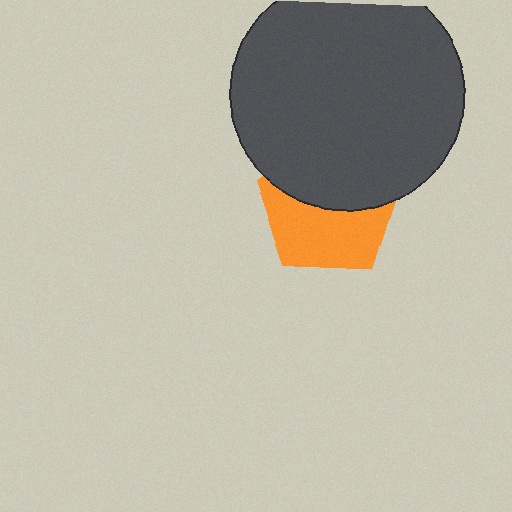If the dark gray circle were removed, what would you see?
You would see the complete orange pentagon.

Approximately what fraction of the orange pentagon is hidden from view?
Roughly 47% of the orange pentagon is hidden behind the dark gray circle.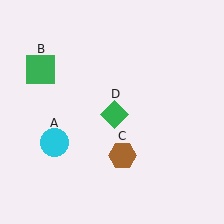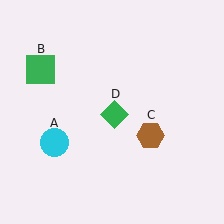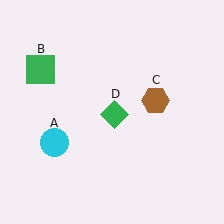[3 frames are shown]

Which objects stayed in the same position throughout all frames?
Cyan circle (object A) and green square (object B) and green diamond (object D) remained stationary.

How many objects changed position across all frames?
1 object changed position: brown hexagon (object C).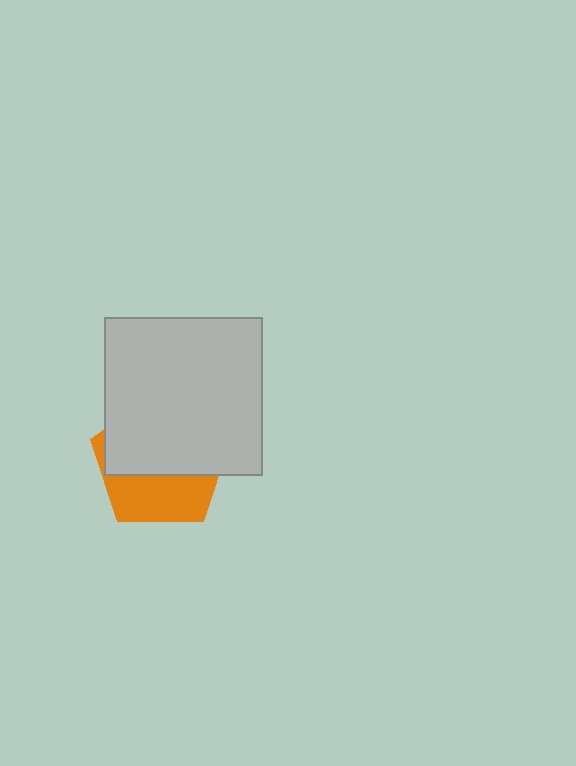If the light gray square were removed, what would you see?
You would see the complete orange pentagon.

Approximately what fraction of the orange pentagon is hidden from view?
Roughly 61% of the orange pentagon is hidden behind the light gray square.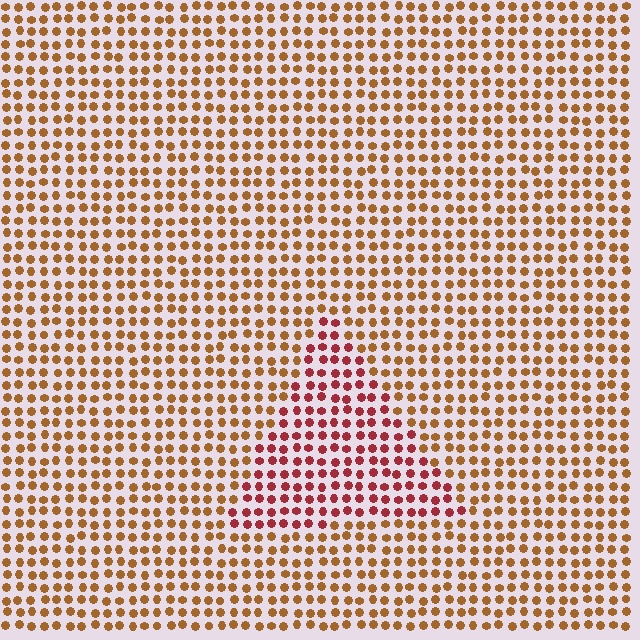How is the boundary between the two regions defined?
The boundary is defined purely by a slight shift in hue (about 38 degrees). Spacing, size, and orientation are identical on both sides.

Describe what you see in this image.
The image is filled with small brown elements in a uniform arrangement. A triangle-shaped region is visible where the elements are tinted to a slightly different hue, forming a subtle color boundary.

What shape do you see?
I see a triangle.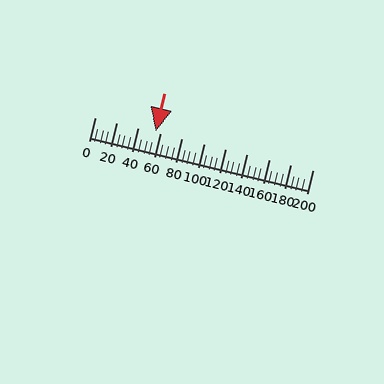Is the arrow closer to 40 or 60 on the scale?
The arrow is closer to 60.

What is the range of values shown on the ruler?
The ruler shows values from 0 to 200.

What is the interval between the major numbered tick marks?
The major tick marks are spaced 20 units apart.